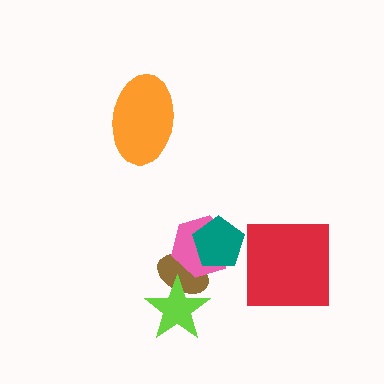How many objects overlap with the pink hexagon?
2 objects overlap with the pink hexagon.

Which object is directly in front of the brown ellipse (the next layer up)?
The lime star is directly in front of the brown ellipse.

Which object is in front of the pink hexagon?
The teal pentagon is in front of the pink hexagon.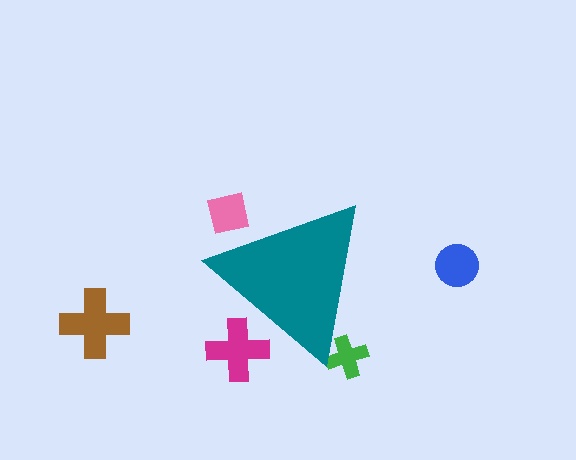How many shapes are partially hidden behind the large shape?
3 shapes are partially hidden.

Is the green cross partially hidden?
Yes, the green cross is partially hidden behind the teal triangle.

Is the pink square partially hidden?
Yes, the pink square is partially hidden behind the teal triangle.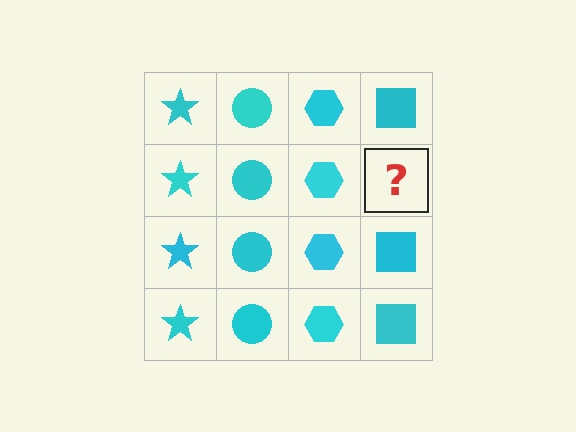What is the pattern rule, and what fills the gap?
The rule is that each column has a consistent shape. The gap should be filled with a cyan square.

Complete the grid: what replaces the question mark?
The question mark should be replaced with a cyan square.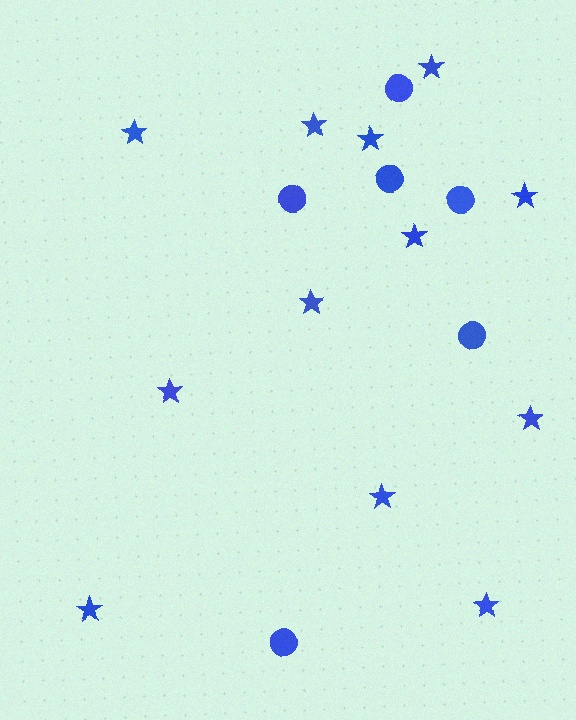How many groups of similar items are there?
There are 2 groups: one group of circles (6) and one group of stars (12).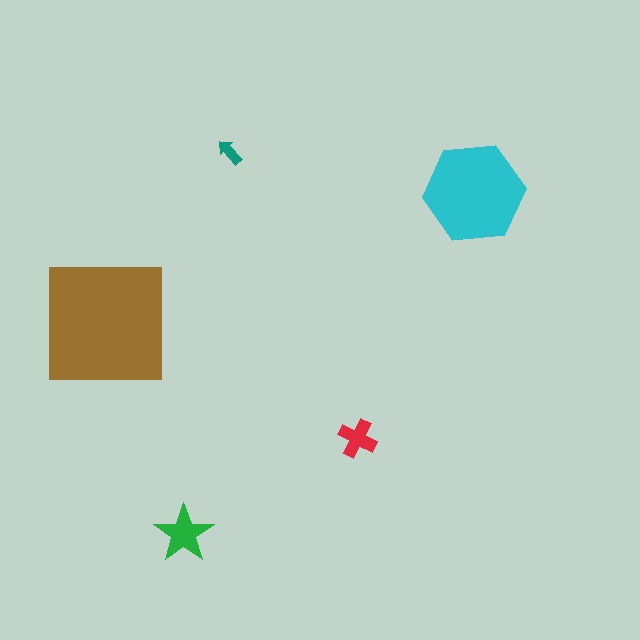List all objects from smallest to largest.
The teal arrow, the red cross, the green star, the cyan hexagon, the brown square.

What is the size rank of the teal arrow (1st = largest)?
5th.